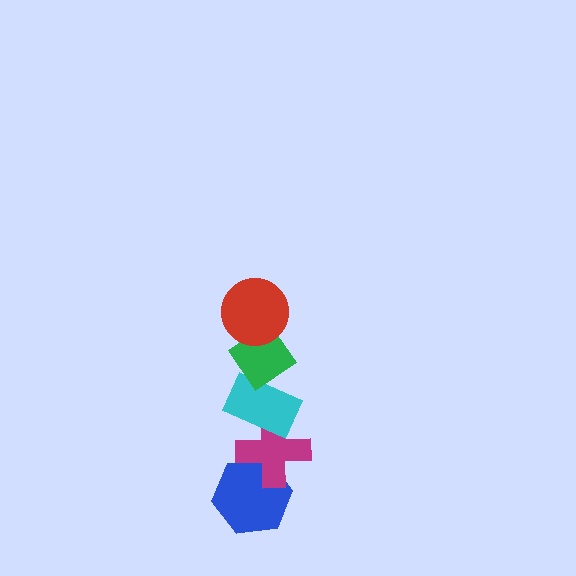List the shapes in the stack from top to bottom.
From top to bottom: the red circle, the green diamond, the cyan rectangle, the magenta cross, the blue hexagon.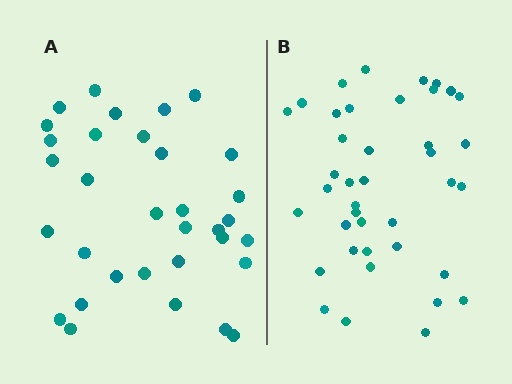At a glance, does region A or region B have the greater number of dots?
Region B (the right region) has more dots.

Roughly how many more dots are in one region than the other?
Region B has roughly 8 or so more dots than region A.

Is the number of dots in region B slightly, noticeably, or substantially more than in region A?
Region B has only slightly more — the two regions are fairly close. The ratio is roughly 1.2 to 1.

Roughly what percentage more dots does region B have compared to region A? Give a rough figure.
About 20% more.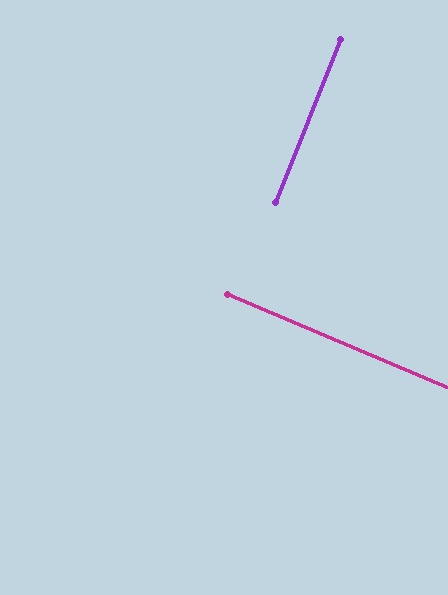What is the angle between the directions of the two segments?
Approximately 89 degrees.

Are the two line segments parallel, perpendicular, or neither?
Perpendicular — they meet at approximately 89°.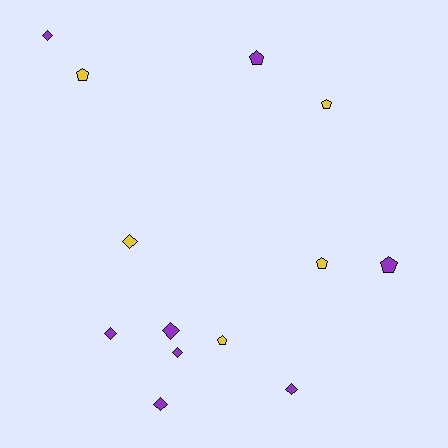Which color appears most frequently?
Purple, with 8 objects.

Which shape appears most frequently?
Diamond, with 7 objects.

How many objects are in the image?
There are 13 objects.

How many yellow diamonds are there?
There is 1 yellow diamond.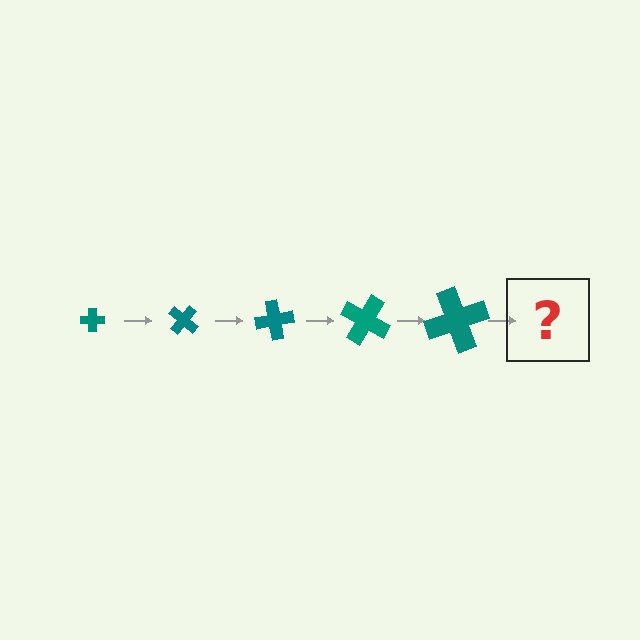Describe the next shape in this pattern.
It should be a cross, larger than the previous one and rotated 200 degrees from the start.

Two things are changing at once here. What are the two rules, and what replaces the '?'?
The two rules are that the cross grows larger each step and it rotates 40 degrees each step. The '?' should be a cross, larger than the previous one and rotated 200 degrees from the start.